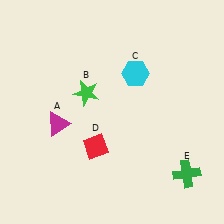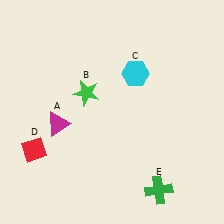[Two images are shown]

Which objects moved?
The objects that moved are: the red diamond (D), the green cross (E).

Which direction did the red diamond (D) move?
The red diamond (D) moved left.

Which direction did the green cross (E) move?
The green cross (E) moved left.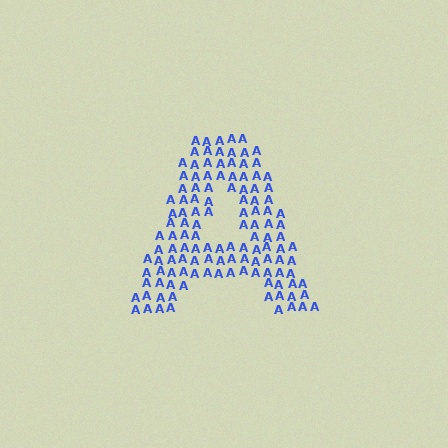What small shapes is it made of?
It is made of small letter A's.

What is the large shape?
The large shape is the letter A.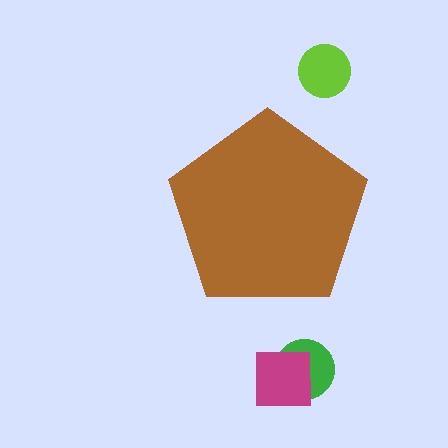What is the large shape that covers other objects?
A brown pentagon.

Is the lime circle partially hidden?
No, the lime circle is fully visible.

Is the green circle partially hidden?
No, the green circle is fully visible.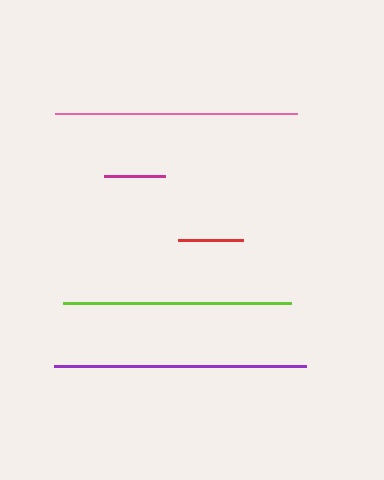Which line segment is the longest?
The purple line is the longest at approximately 252 pixels.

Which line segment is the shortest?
The magenta line is the shortest at approximately 61 pixels.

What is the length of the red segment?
The red segment is approximately 64 pixels long.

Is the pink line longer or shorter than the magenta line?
The pink line is longer than the magenta line.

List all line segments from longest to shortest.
From longest to shortest: purple, pink, lime, red, magenta.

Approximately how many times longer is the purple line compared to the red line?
The purple line is approximately 3.9 times the length of the red line.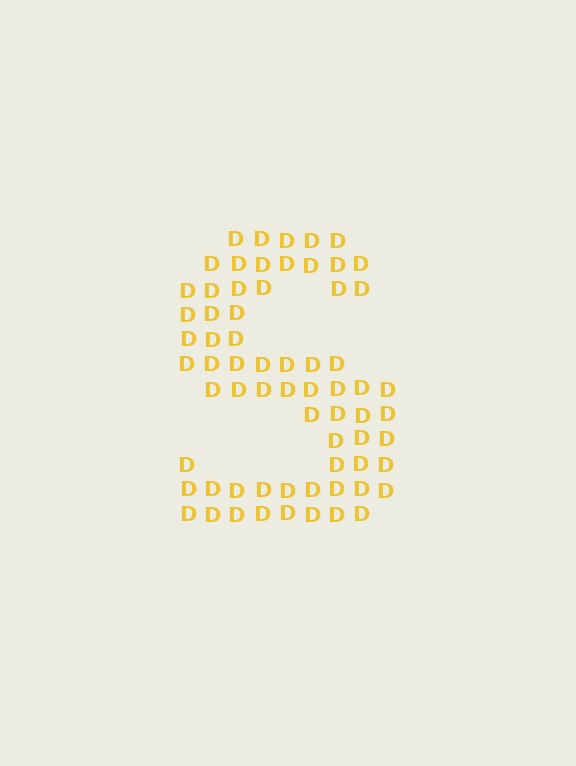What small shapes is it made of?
It is made of small letter D's.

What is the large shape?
The large shape is the letter S.